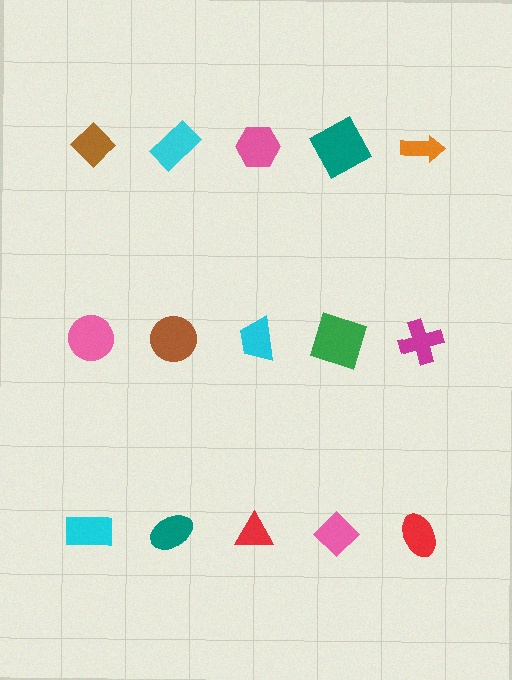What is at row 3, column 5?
A red ellipse.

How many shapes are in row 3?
5 shapes.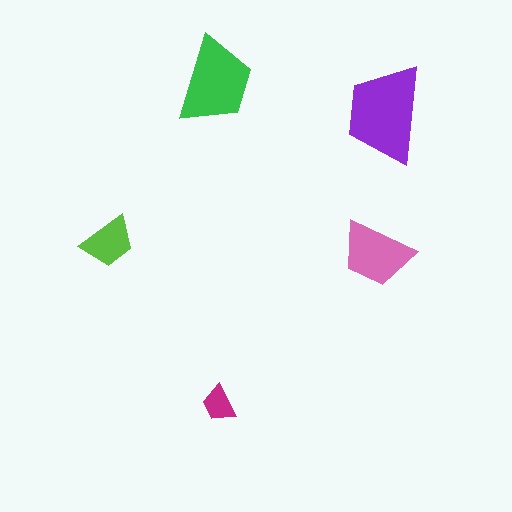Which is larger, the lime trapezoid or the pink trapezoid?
The pink one.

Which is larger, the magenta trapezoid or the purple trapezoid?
The purple one.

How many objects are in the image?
There are 5 objects in the image.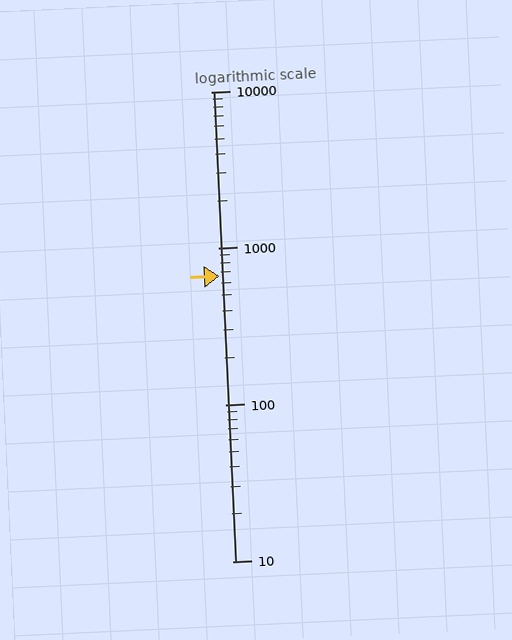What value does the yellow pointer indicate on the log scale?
The pointer indicates approximately 660.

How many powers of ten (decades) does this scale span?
The scale spans 3 decades, from 10 to 10000.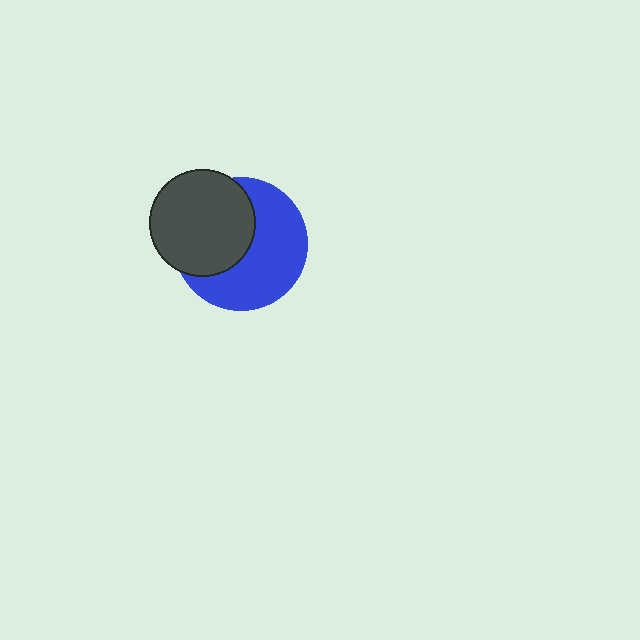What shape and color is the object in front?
The object in front is a dark gray circle.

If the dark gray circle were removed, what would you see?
You would see the complete blue circle.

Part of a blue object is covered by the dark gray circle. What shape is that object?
It is a circle.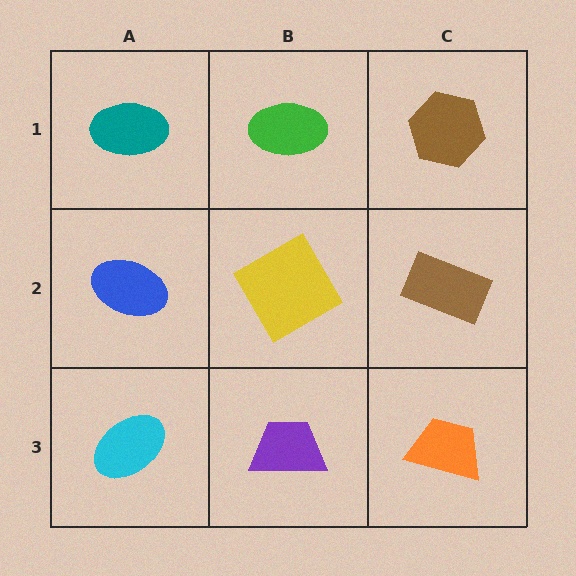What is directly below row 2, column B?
A purple trapezoid.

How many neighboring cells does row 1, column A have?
2.